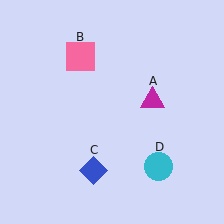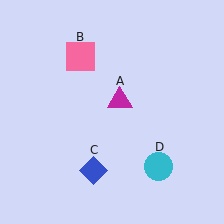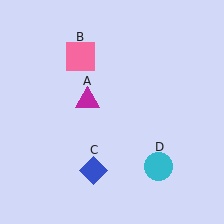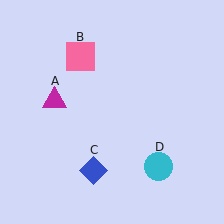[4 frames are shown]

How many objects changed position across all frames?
1 object changed position: magenta triangle (object A).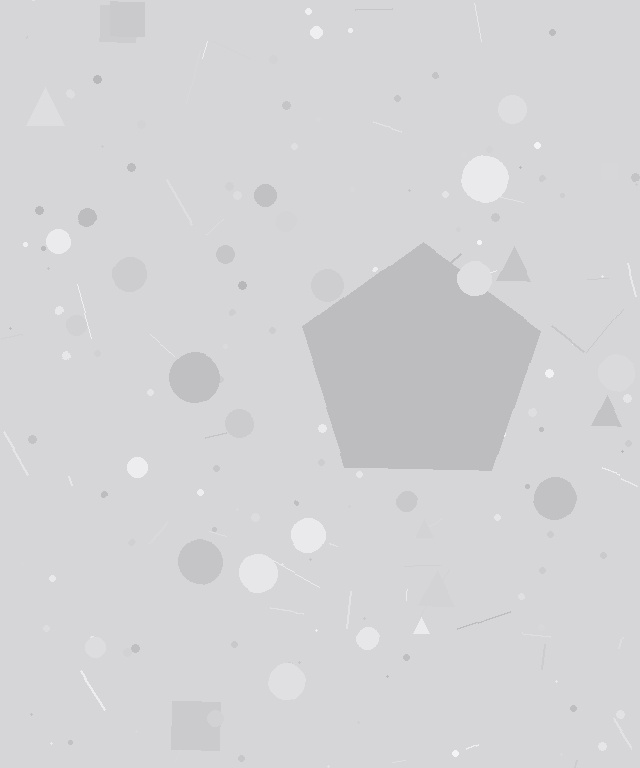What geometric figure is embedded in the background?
A pentagon is embedded in the background.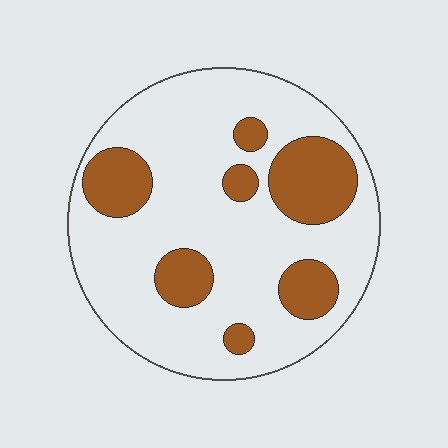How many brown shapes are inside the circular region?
7.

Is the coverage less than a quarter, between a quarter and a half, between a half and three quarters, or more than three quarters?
Less than a quarter.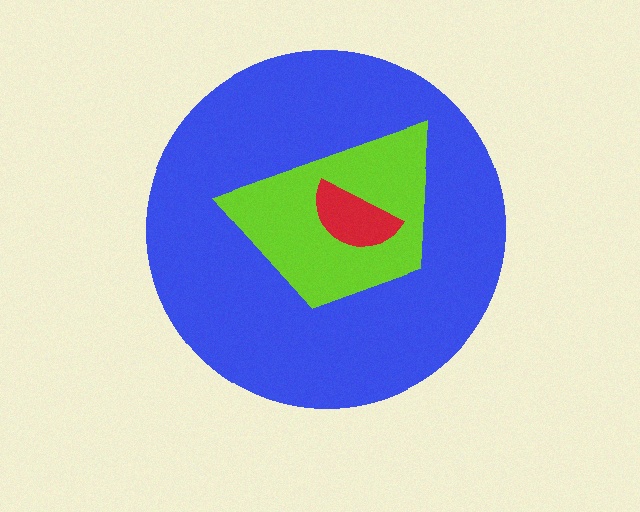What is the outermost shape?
The blue circle.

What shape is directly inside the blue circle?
The lime trapezoid.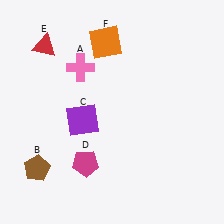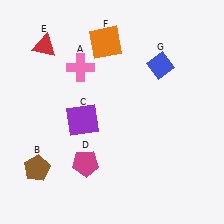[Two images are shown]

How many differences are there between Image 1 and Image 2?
There is 1 difference between the two images.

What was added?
A blue diamond (G) was added in Image 2.